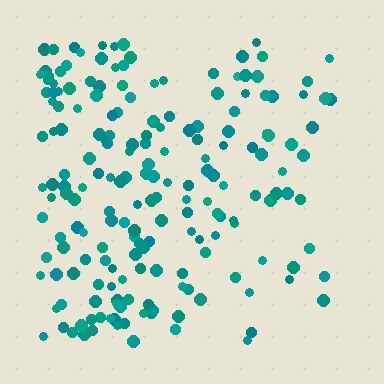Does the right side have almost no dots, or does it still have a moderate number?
Still a moderate number, just noticeably fewer than the left.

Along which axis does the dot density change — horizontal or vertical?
Horizontal.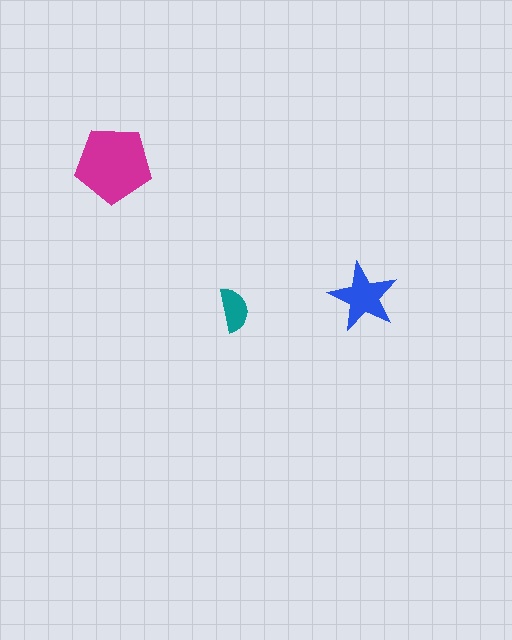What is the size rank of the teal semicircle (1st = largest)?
3rd.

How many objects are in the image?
There are 3 objects in the image.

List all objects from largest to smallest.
The magenta pentagon, the blue star, the teal semicircle.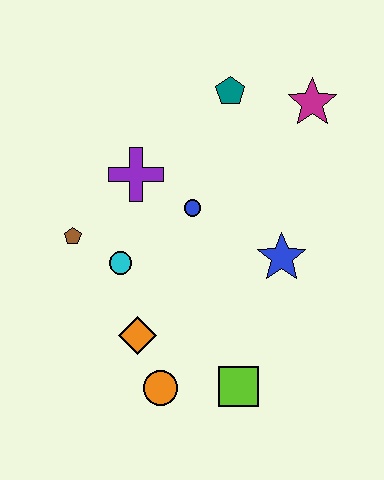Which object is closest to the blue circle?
The purple cross is closest to the blue circle.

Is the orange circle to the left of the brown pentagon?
No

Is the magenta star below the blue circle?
No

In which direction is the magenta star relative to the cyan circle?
The magenta star is to the right of the cyan circle.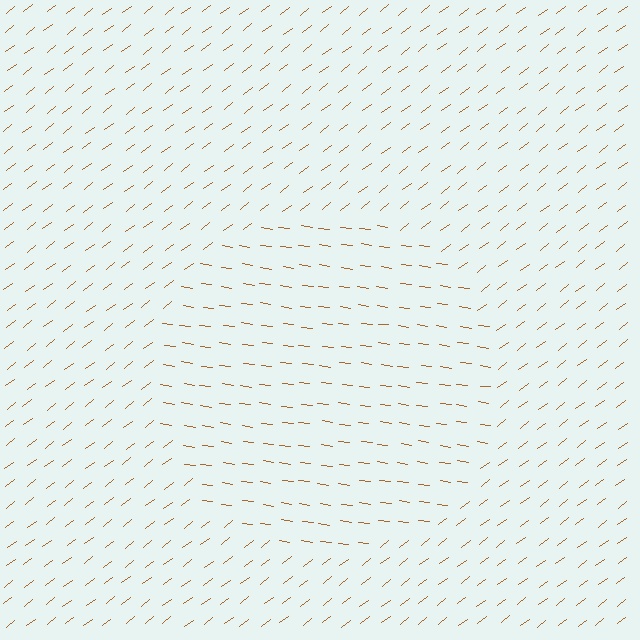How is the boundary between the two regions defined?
The boundary is defined purely by a change in line orientation (approximately 45 degrees difference). All lines are the same color and thickness.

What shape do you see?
I see a circle.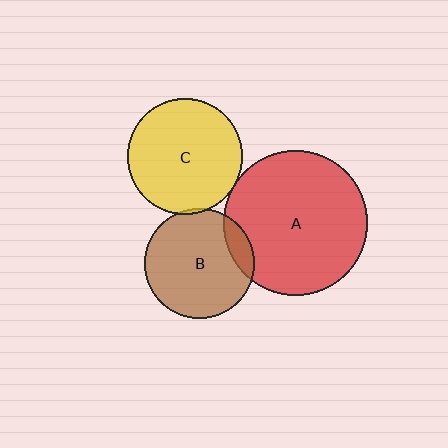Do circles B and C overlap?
Yes.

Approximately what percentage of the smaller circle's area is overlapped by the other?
Approximately 5%.